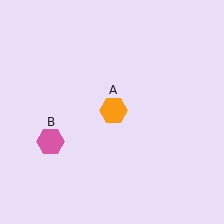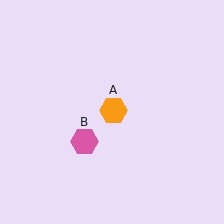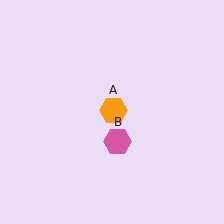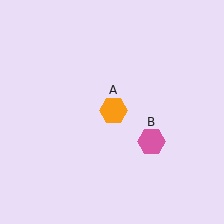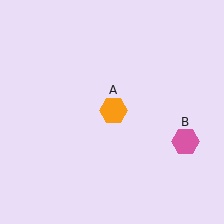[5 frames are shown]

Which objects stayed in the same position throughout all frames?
Orange hexagon (object A) remained stationary.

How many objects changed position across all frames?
1 object changed position: pink hexagon (object B).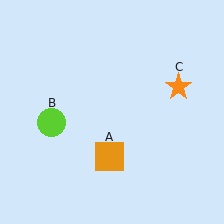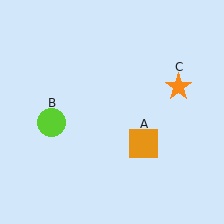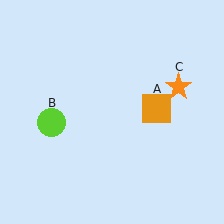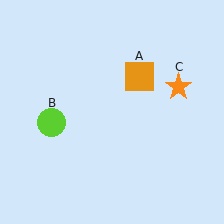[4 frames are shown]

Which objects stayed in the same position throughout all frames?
Lime circle (object B) and orange star (object C) remained stationary.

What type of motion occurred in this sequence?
The orange square (object A) rotated counterclockwise around the center of the scene.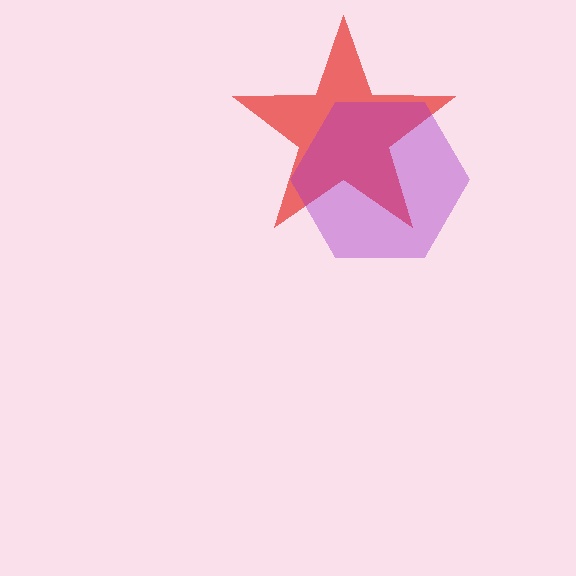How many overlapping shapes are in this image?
There are 2 overlapping shapes in the image.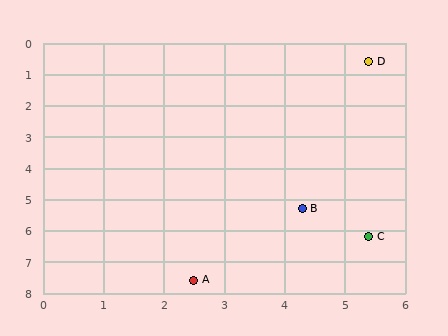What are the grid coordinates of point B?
Point B is at approximately (4.3, 5.3).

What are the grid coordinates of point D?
Point D is at approximately (5.4, 0.6).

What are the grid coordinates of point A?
Point A is at approximately (2.5, 7.6).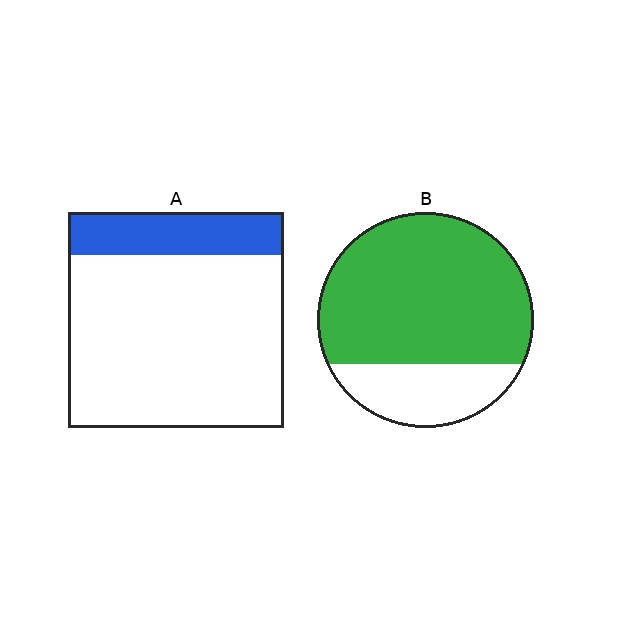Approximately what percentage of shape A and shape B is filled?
A is approximately 20% and B is approximately 75%.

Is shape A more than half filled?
No.